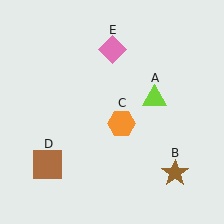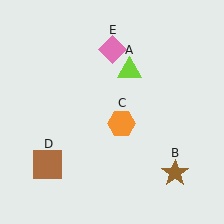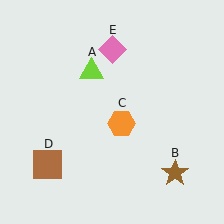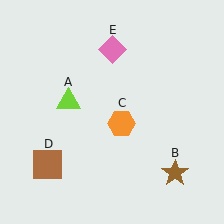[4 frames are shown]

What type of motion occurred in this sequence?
The lime triangle (object A) rotated counterclockwise around the center of the scene.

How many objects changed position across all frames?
1 object changed position: lime triangle (object A).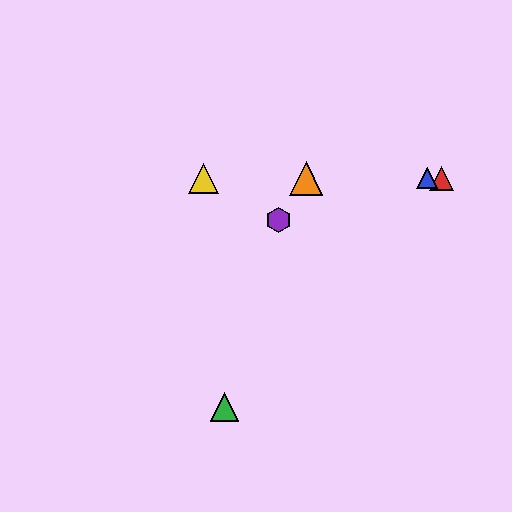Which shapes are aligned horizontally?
The red triangle, the blue triangle, the yellow triangle, the orange triangle are aligned horizontally.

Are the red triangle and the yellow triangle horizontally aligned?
Yes, both are at y≈178.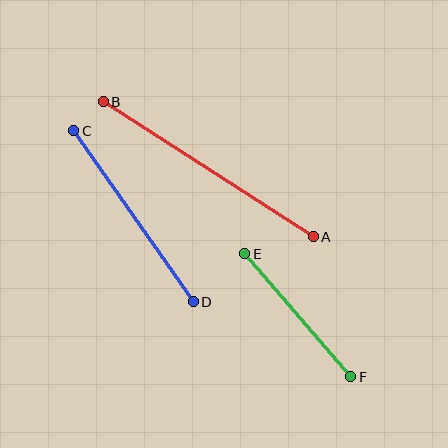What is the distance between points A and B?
The distance is approximately 250 pixels.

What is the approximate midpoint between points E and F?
The midpoint is at approximately (298, 315) pixels.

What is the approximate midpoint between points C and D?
The midpoint is at approximately (133, 216) pixels.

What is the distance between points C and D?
The distance is approximately 209 pixels.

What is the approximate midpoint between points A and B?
The midpoint is at approximately (208, 169) pixels.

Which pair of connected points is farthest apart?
Points A and B are farthest apart.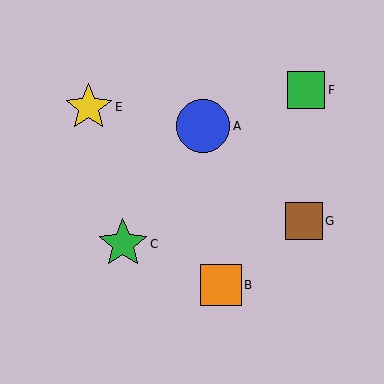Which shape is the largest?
The blue circle (labeled A) is the largest.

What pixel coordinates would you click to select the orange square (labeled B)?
Click at (221, 285) to select the orange square B.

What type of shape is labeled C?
Shape C is a green star.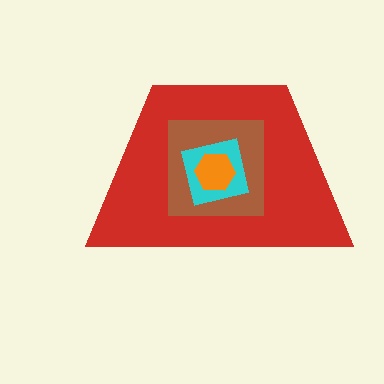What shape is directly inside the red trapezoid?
The brown square.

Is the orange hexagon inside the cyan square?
Yes.